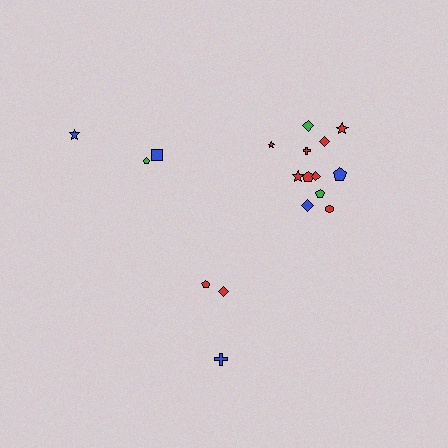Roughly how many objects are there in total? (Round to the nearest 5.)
Roughly 20 objects in total.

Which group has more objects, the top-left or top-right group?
The top-right group.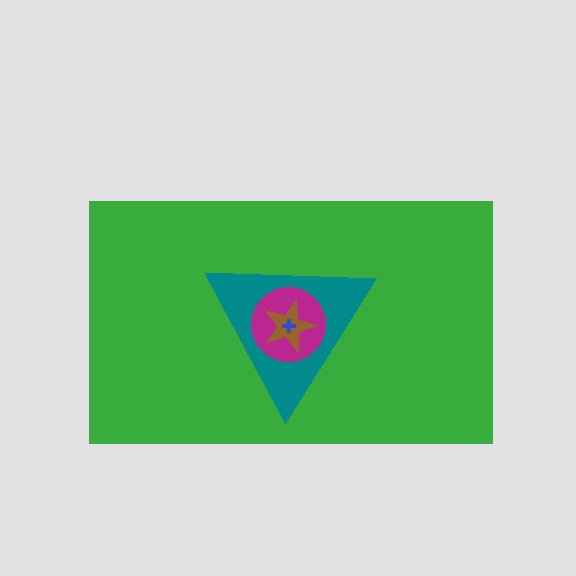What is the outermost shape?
The green rectangle.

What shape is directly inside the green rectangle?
The teal triangle.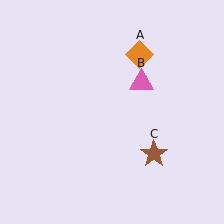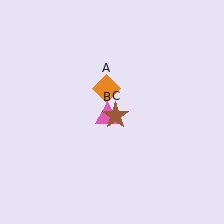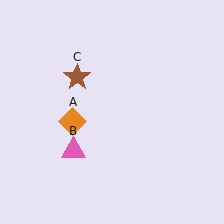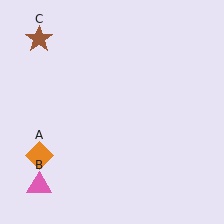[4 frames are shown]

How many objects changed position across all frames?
3 objects changed position: orange diamond (object A), pink triangle (object B), brown star (object C).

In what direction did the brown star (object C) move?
The brown star (object C) moved up and to the left.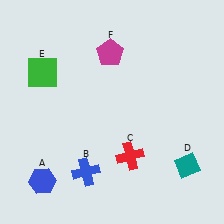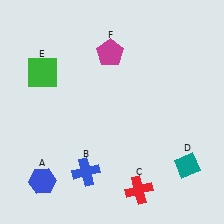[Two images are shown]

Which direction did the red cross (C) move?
The red cross (C) moved down.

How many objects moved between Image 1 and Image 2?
1 object moved between the two images.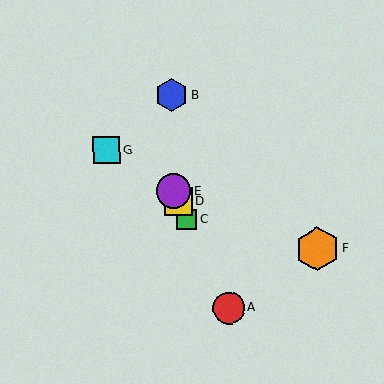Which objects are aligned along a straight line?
Objects A, C, D, E are aligned along a straight line.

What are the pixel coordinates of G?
Object G is at (107, 150).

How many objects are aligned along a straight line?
4 objects (A, C, D, E) are aligned along a straight line.